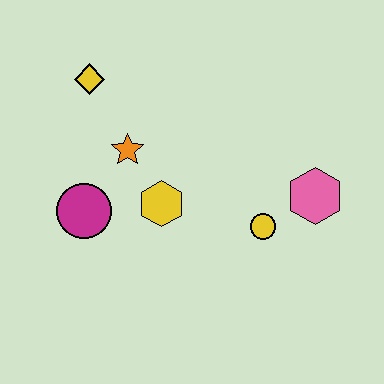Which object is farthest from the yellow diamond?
The pink hexagon is farthest from the yellow diamond.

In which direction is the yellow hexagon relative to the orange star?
The yellow hexagon is below the orange star.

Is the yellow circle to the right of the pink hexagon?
No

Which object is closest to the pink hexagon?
The yellow circle is closest to the pink hexagon.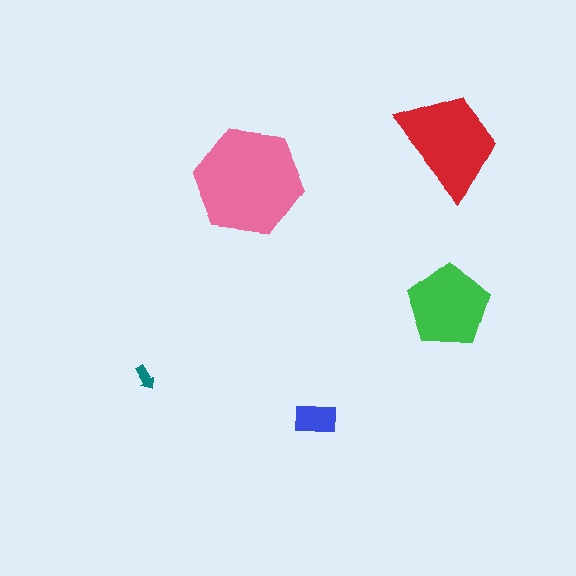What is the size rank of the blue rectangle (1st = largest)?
4th.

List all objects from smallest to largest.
The teal arrow, the blue rectangle, the green pentagon, the red trapezoid, the pink hexagon.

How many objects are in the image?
There are 5 objects in the image.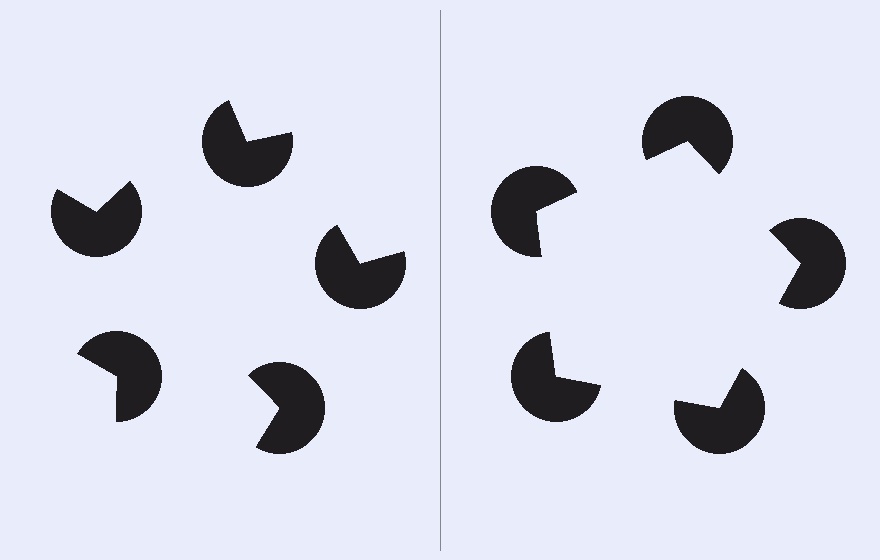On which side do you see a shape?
An illusory pentagon appears on the right side. On the left side the wedge cuts are rotated, so no coherent shape forms.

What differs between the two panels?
The pac-man discs are positioned identically on both sides; only the wedge orientations differ. On the right they align to a pentagon; on the left they are misaligned.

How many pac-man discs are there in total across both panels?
10 — 5 on each side.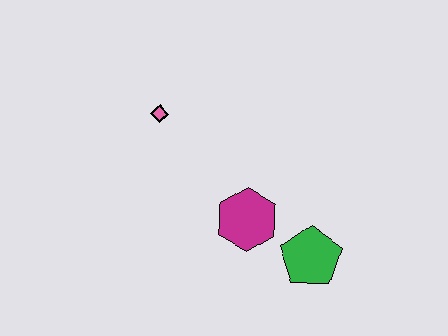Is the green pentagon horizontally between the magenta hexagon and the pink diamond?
No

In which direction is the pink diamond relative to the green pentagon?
The pink diamond is to the left of the green pentagon.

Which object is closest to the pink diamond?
The magenta hexagon is closest to the pink diamond.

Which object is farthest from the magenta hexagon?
The pink diamond is farthest from the magenta hexagon.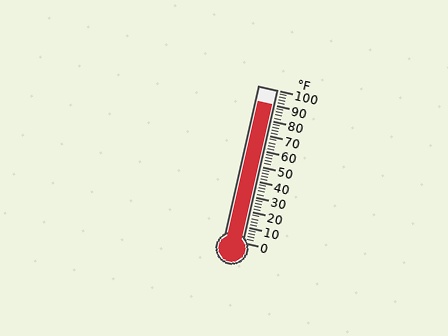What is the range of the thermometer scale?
The thermometer scale ranges from 0°F to 100°F.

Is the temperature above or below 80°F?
The temperature is above 80°F.